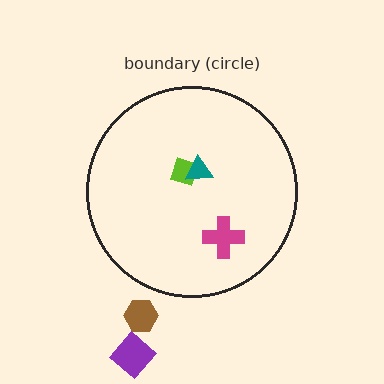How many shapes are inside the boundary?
3 inside, 2 outside.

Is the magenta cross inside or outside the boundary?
Inside.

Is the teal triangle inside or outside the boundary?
Inside.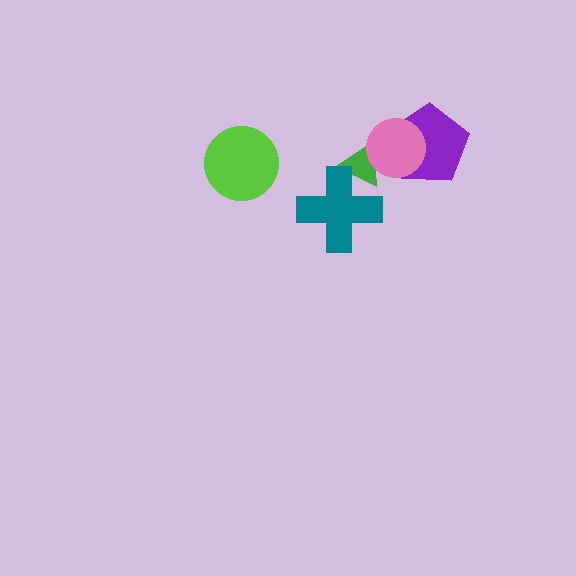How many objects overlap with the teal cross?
1 object overlaps with the teal cross.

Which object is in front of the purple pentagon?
The pink circle is in front of the purple pentagon.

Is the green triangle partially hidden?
Yes, it is partially covered by another shape.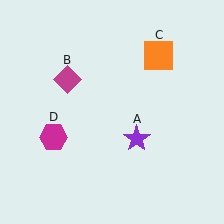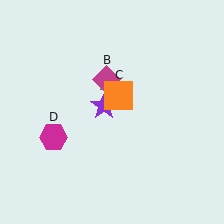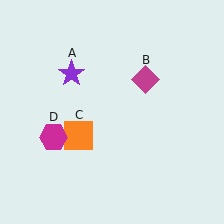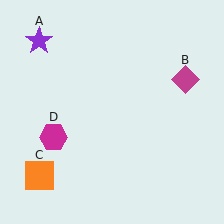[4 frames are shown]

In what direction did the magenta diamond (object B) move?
The magenta diamond (object B) moved right.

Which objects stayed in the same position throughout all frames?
Magenta hexagon (object D) remained stationary.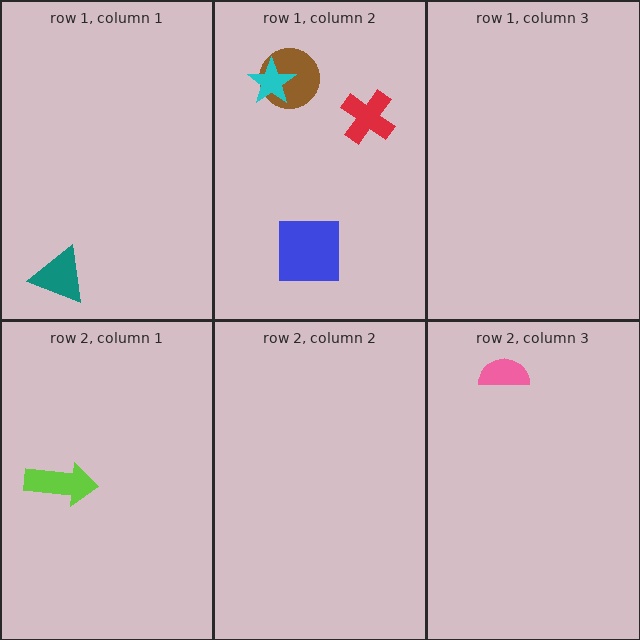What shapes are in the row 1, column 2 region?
The brown circle, the red cross, the blue square, the cyan star.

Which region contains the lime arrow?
The row 2, column 1 region.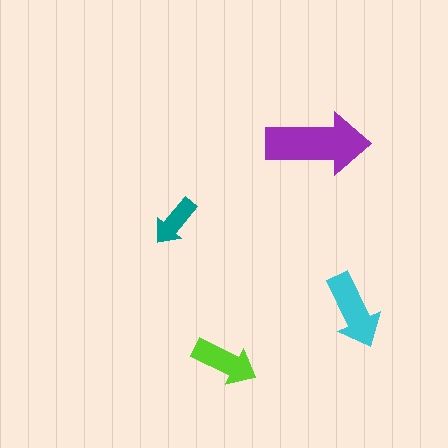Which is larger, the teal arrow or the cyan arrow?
The cyan one.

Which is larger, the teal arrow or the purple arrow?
The purple one.